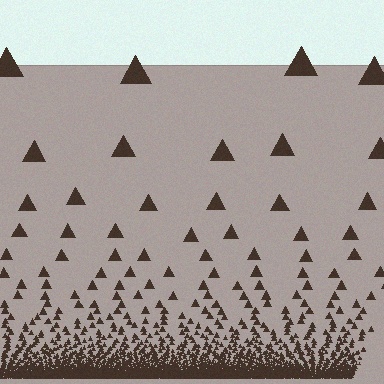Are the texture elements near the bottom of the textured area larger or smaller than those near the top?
Smaller. The gradient is inverted — elements near the bottom are smaller and denser.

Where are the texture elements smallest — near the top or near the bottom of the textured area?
Near the bottom.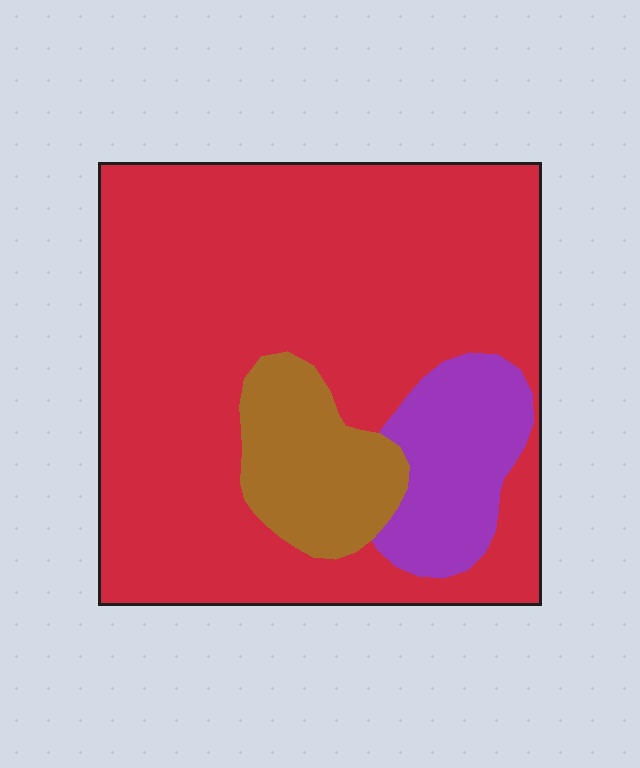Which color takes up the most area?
Red, at roughly 75%.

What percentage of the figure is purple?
Purple takes up about one eighth (1/8) of the figure.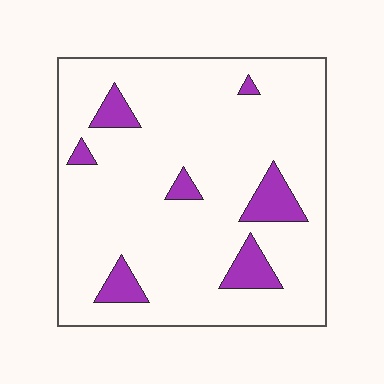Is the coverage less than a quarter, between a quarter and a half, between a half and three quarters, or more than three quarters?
Less than a quarter.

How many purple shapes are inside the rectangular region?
7.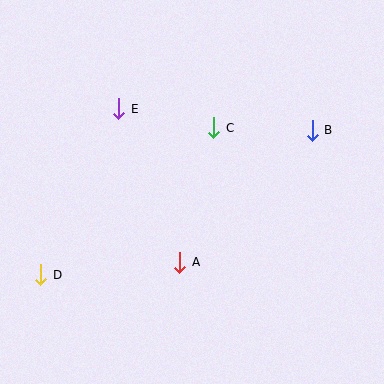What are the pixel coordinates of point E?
Point E is at (119, 109).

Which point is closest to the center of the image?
Point C at (214, 128) is closest to the center.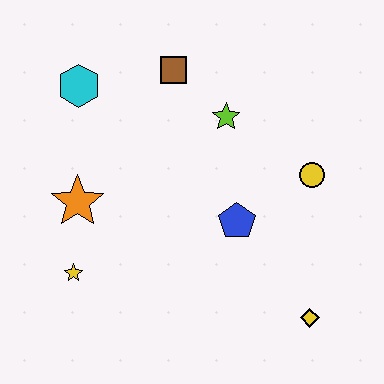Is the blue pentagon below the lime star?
Yes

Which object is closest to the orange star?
The yellow star is closest to the orange star.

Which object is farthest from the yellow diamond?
The cyan hexagon is farthest from the yellow diamond.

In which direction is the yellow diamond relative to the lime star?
The yellow diamond is below the lime star.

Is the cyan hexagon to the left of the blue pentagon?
Yes